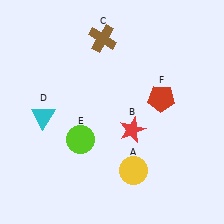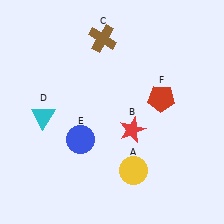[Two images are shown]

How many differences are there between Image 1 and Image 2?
There is 1 difference between the two images.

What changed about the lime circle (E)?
In Image 1, E is lime. In Image 2, it changed to blue.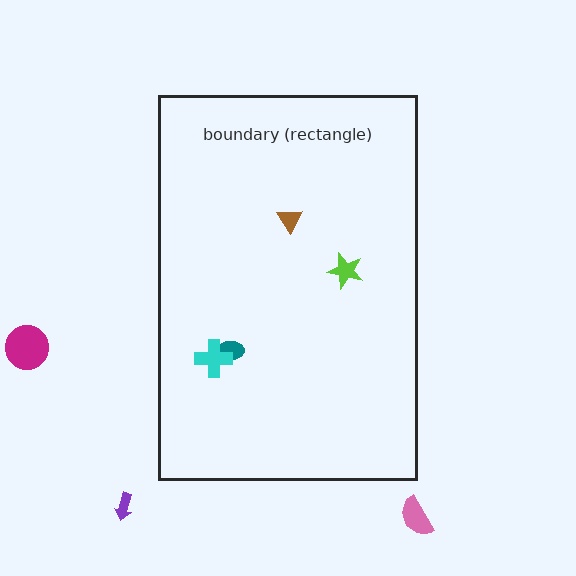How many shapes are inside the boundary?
4 inside, 3 outside.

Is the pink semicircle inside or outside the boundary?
Outside.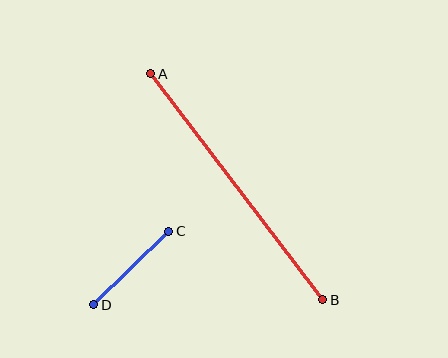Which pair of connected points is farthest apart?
Points A and B are farthest apart.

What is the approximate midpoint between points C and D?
The midpoint is at approximately (131, 268) pixels.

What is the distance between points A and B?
The distance is approximately 284 pixels.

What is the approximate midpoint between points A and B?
The midpoint is at approximately (237, 187) pixels.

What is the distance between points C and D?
The distance is approximately 105 pixels.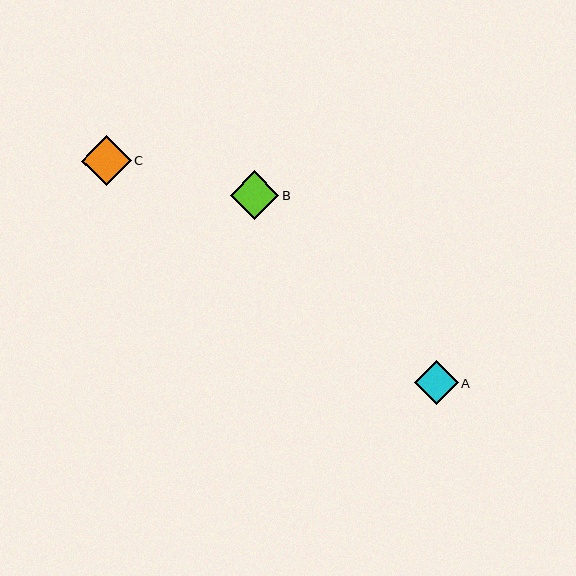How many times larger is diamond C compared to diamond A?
Diamond C is approximately 1.1 times the size of diamond A.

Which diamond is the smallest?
Diamond A is the smallest with a size of approximately 44 pixels.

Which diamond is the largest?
Diamond C is the largest with a size of approximately 50 pixels.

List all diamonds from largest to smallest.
From largest to smallest: C, B, A.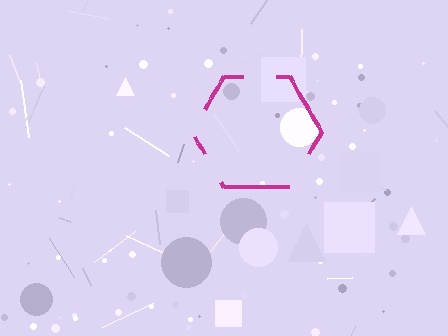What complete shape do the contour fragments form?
The contour fragments form a hexagon.